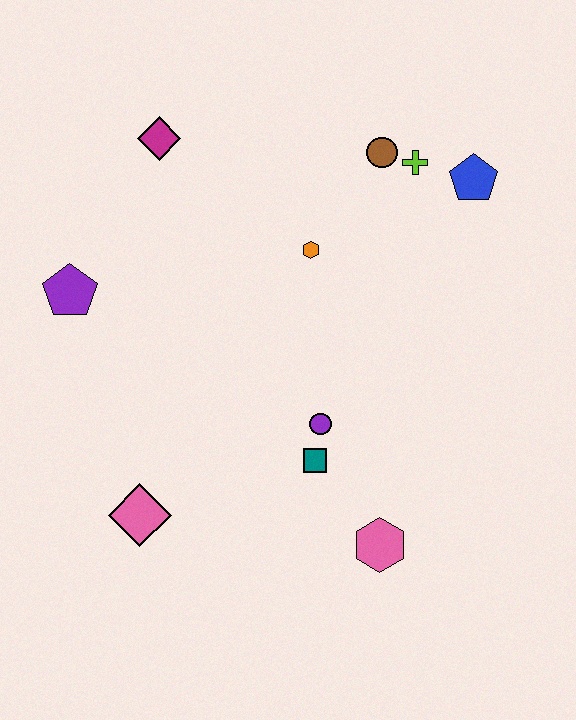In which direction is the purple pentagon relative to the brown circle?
The purple pentagon is to the left of the brown circle.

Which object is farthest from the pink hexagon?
The magenta diamond is farthest from the pink hexagon.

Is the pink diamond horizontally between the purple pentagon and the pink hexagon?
Yes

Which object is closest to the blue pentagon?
The lime cross is closest to the blue pentagon.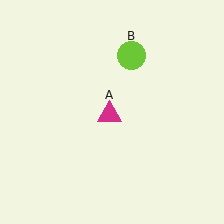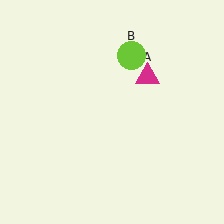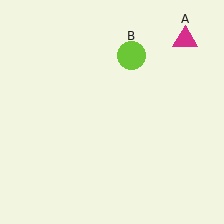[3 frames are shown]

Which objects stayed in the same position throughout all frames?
Lime circle (object B) remained stationary.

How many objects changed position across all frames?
1 object changed position: magenta triangle (object A).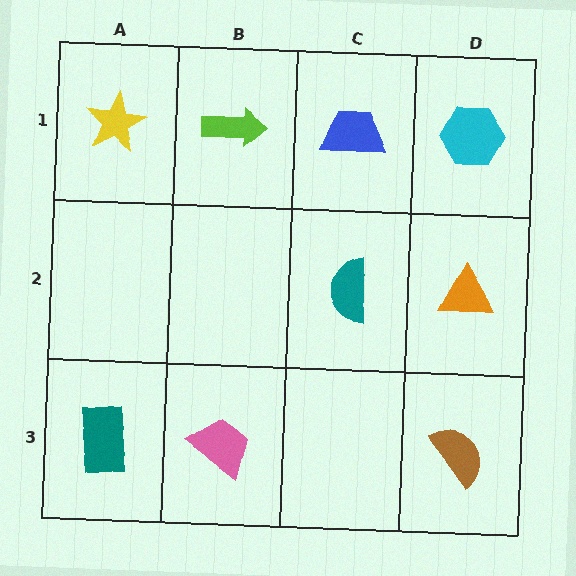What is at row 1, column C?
A blue trapezoid.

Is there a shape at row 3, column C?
No, that cell is empty.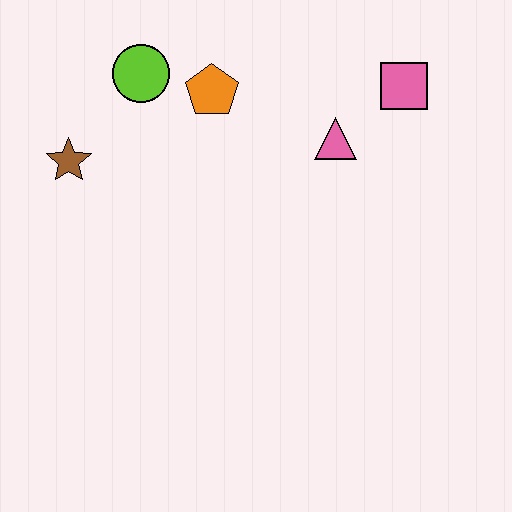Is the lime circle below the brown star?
No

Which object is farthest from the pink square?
The brown star is farthest from the pink square.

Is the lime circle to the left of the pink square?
Yes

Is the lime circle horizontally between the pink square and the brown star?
Yes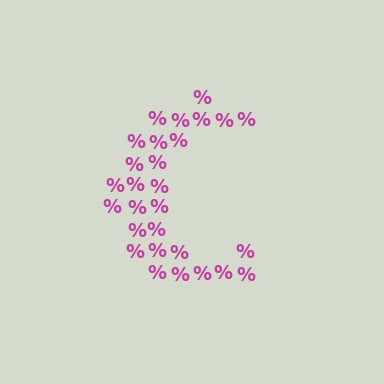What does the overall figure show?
The overall figure shows the letter C.